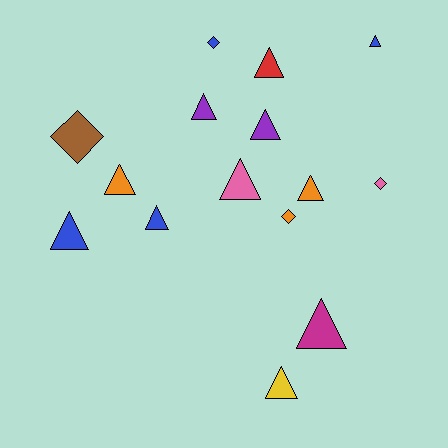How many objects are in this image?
There are 15 objects.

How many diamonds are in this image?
There are 4 diamonds.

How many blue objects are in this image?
There are 4 blue objects.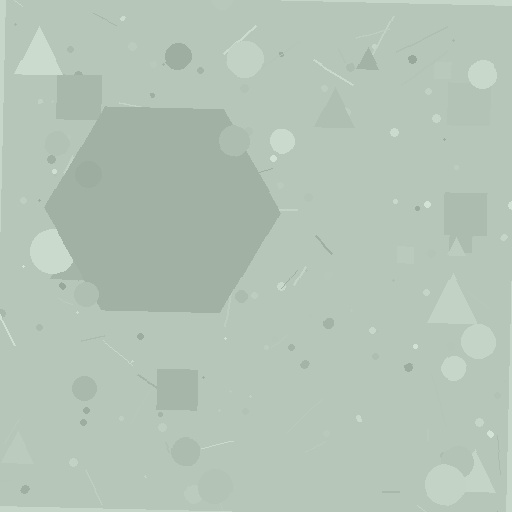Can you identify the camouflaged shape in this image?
The camouflaged shape is a hexagon.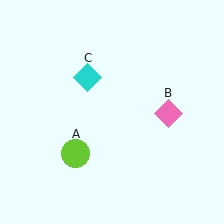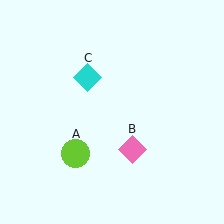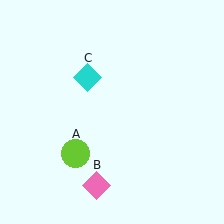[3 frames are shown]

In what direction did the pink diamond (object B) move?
The pink diamond (object B) moved down and to the left.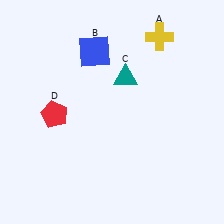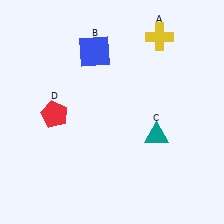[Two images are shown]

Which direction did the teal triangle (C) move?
The teal triangle (C) moved down.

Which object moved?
The teal triangle (C) moved down.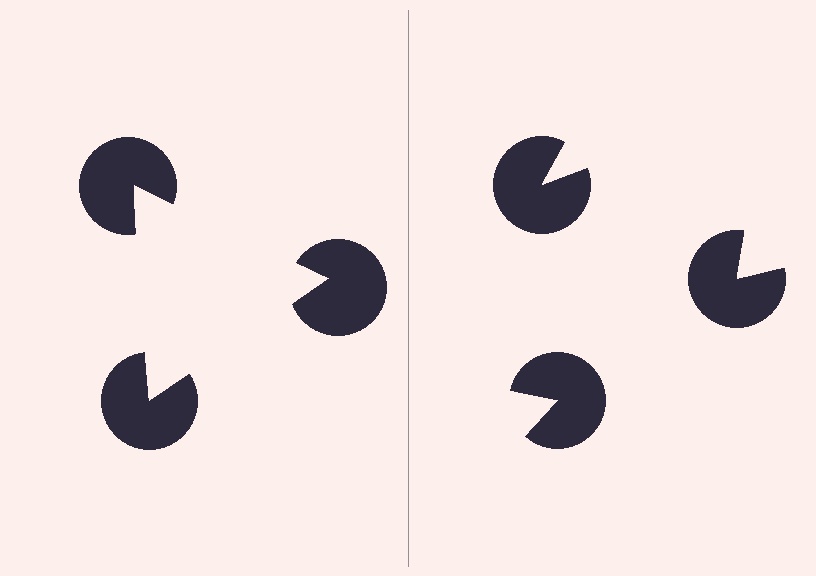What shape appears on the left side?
An illusory triangle.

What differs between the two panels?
The pac-man discs are positioned identically on both sides; only the wedge orientations differ. On the left they align to a triangle; on the right they are misaligned.